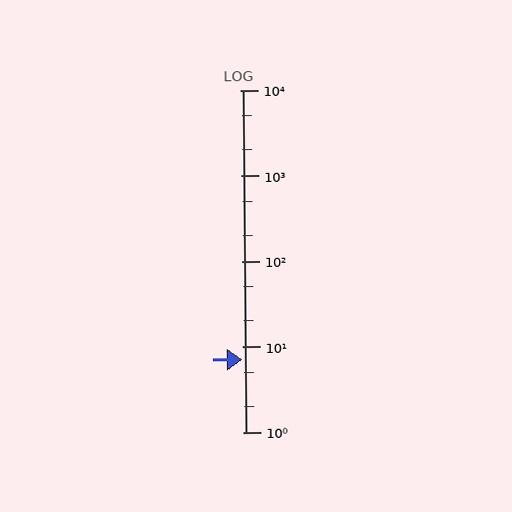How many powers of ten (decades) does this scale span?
The scale spans 4 decades, from 1 to 10000.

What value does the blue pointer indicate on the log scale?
The pointer indicates approximately 7.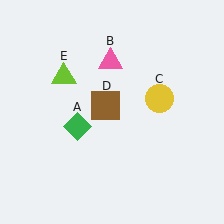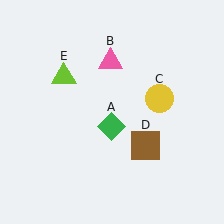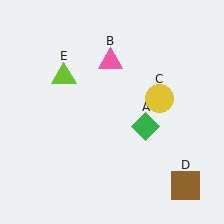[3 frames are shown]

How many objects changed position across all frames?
2 objects changed position: green diamond (object A), brown square (object D).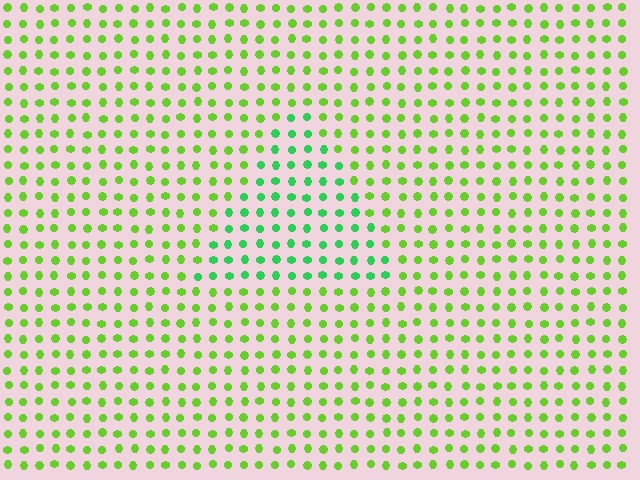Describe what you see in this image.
The image is filled with small lime elements in a uniform arrangement. A triangle-shaped region is visible where the elements are tinted to a slightly different hue, forming a subtle color boundary.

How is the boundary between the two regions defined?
The boundary is defined purely by a slight shift in hue (about 38 degrees). Spacing, size, and orientation are identical on both sides.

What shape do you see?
I see a triangle.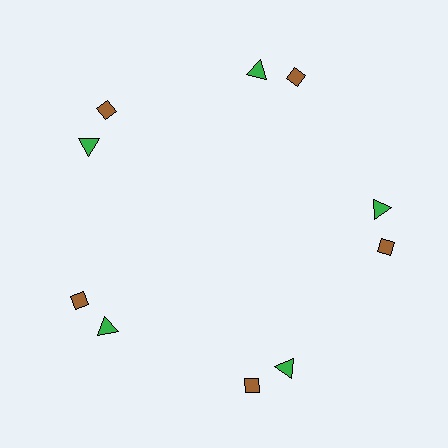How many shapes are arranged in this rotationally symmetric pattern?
There are 10 shapes, arranged in 5 groups of 2.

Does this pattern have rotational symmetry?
Yes, this pattern has 5-fold rotational symmetry. It looks the same after rotating 72 degrees around the center.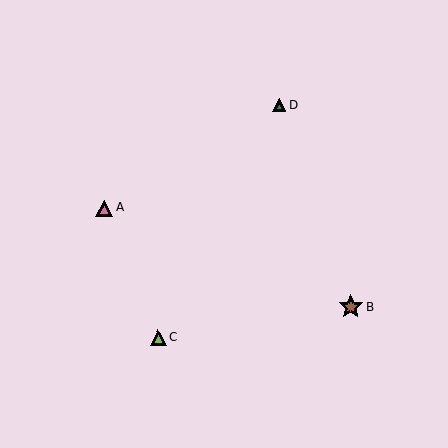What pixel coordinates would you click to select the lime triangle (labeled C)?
Click at (158, 337) to select the lime triangle C.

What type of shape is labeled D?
Shape D is a teal triangle.